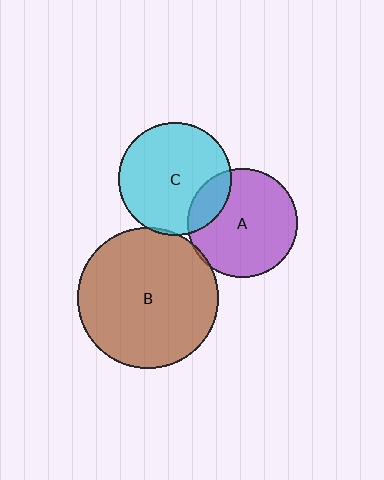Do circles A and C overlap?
Yes.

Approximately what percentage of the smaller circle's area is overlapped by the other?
Approximately 15%.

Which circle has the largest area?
Circle B (brown).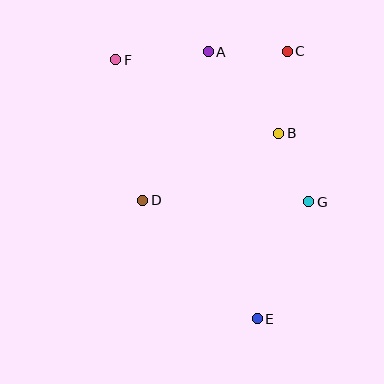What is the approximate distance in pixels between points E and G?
The distance between E and G is approximately 128 pixels.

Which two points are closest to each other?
Points B and G are closest to each other.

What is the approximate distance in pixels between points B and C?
The distance between B and C is approximately 82 pixels.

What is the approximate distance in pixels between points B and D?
The distance between B and D is approximately 151 pixels.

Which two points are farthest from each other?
Points E and F are farthest from each other.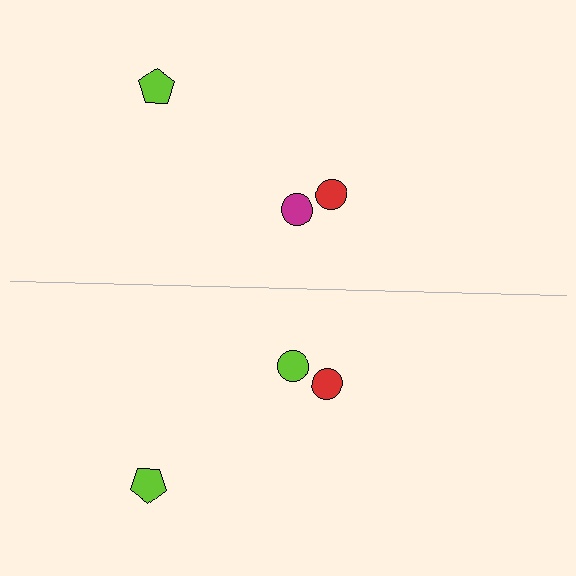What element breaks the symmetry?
The lime circle on the bottom side breaks the symmetry — its mirror counterpart is magenta.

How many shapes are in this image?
There are 6 shapes in this image.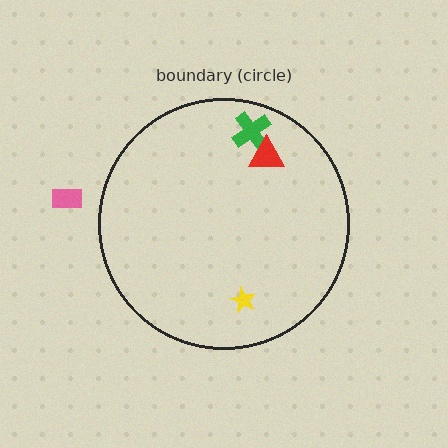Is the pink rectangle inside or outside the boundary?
Outside.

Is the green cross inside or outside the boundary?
Inside.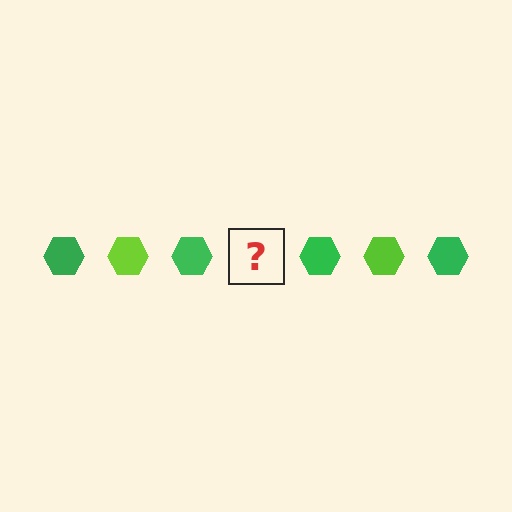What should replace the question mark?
The question mark should be replaced with a lime hexagon.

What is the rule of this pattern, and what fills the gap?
The rule is that the pattern cycles through green, lime hexagons. The gap should be filled with a lime hexagon.